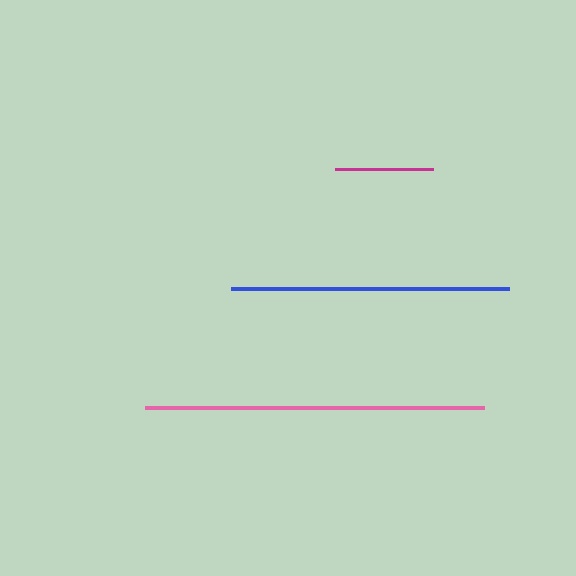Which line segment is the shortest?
The magenta line is the shortest at approximately 98 pixels.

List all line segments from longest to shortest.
From longest to shortest: pink, blue, magenta.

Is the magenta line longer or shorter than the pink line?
The pink line is longer than the magenta line.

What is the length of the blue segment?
The blue segment is approximately 278 pixels long.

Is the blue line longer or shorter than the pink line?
The pink line is longer than the blue line.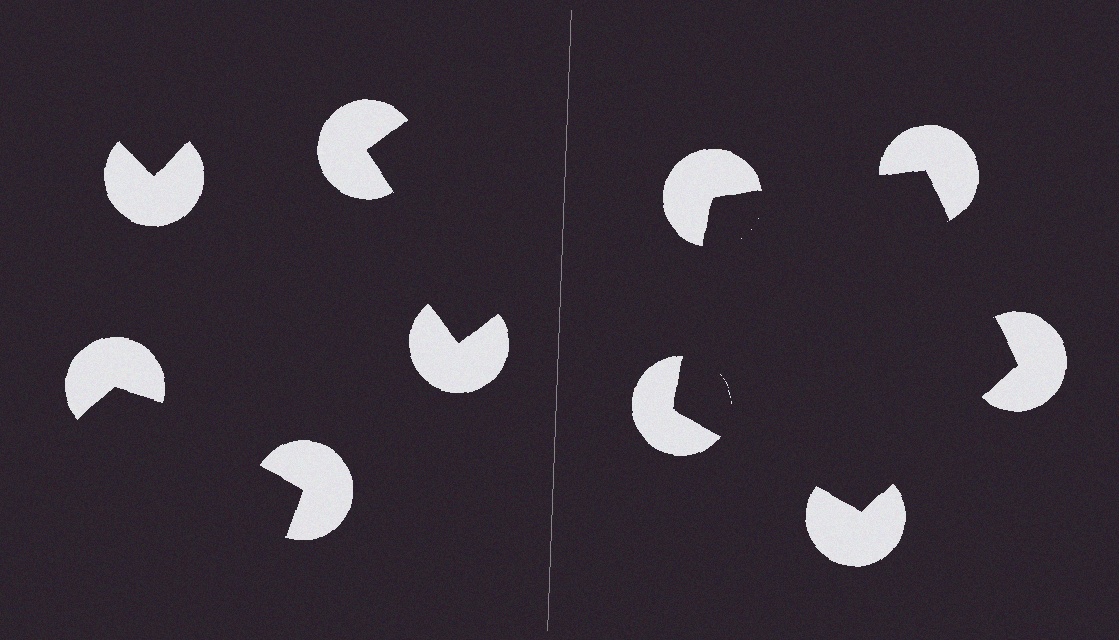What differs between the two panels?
The pac-man discs are positioned identically on both sides; only the wedge orientations differ. On the right they align to a pentagon; on the left they are misaligned.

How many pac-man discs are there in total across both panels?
10 — 5 on each side.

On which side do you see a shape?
An illusory pentagon appears on the right side. On the left side the wedge cuts are rotated, so no coherent shape forms.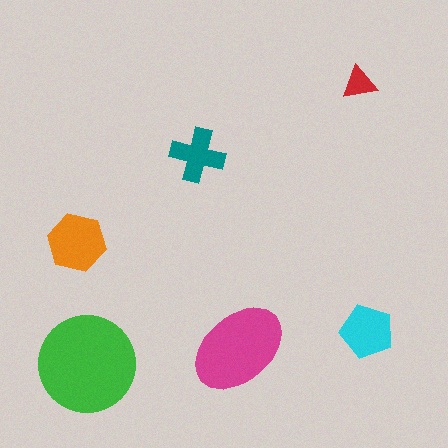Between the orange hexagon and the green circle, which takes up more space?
The green circle.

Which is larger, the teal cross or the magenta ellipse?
The magenta ellipse.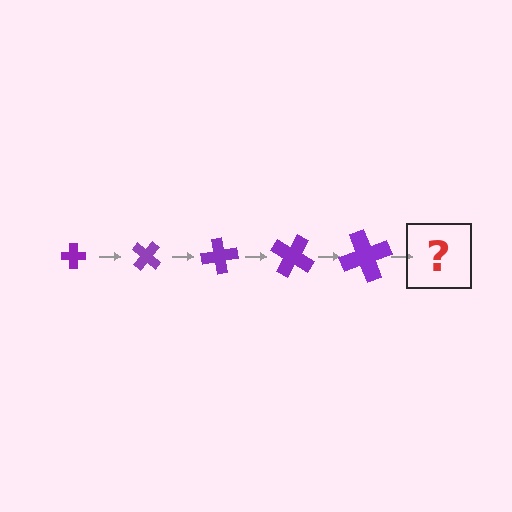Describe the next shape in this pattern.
It should be a cross, larger than the previous one and rotated 200 degrees from the start.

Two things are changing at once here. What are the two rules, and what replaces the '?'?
The two rules are that the cross grows larger each step and it rotates 40 degrees each step. The '?' should be a cross, larger than the previous one and rotated 200 degrees from the start.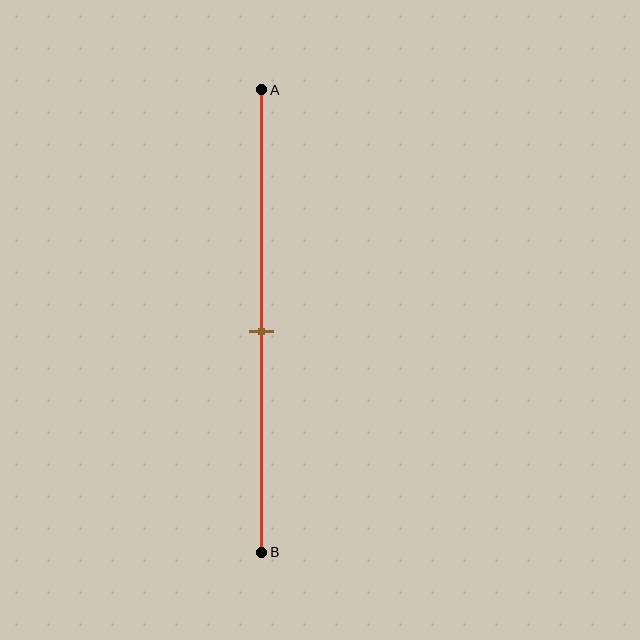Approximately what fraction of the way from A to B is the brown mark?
The brown mark is approximately 50% of the way from A to B.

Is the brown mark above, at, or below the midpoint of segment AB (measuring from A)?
The brown mark is approximately at the midpoint of segment AB.